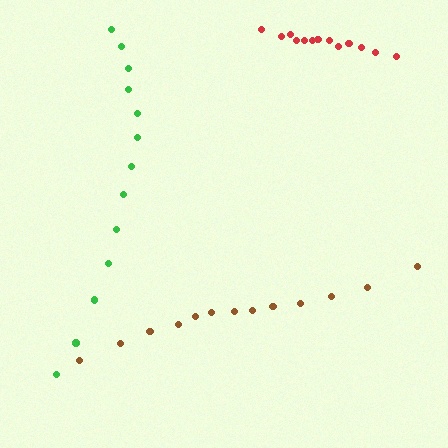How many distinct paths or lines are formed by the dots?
There are 3 distinct paths.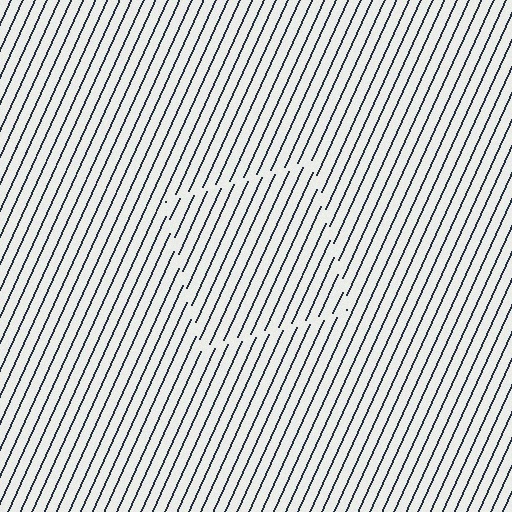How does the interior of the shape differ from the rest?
The interior of the shape contains the same grating, shifted by half a period — the contour is defined by the phase discontinuity where line-ends from the inner and outer gratings abut.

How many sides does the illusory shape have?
4 sides — the line-ends trace a square.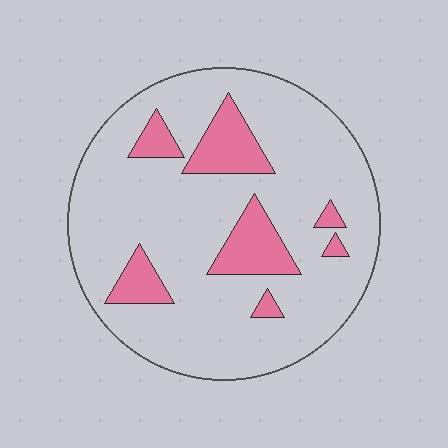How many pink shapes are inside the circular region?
7.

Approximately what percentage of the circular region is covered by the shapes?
Approximately 15%.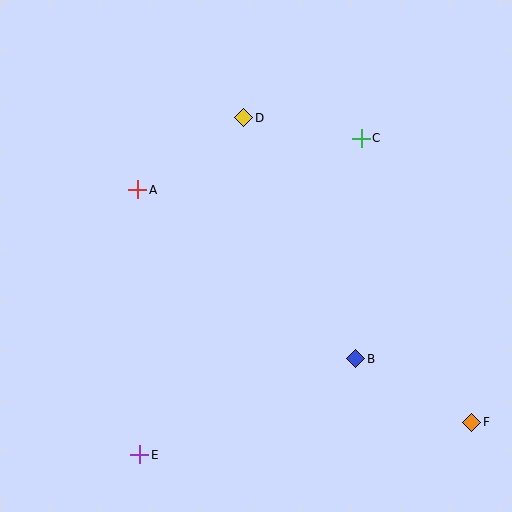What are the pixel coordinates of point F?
Point F is at (472, 422).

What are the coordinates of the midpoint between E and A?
The midpoint between E and A is at (139, 322).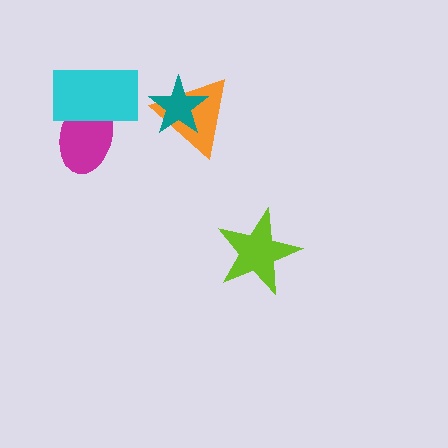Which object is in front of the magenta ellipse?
The cyan rectangle is in front of the magenta ellipse.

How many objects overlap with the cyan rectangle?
1 object overlaps with the cyan rectangle.